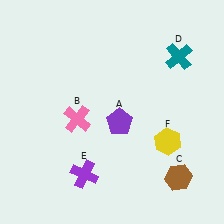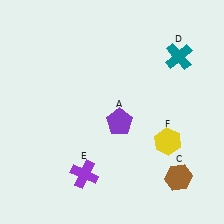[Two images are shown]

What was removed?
The pink cross (B) was removed in Image 2.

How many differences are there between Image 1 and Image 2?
There is 1 difference between the two images.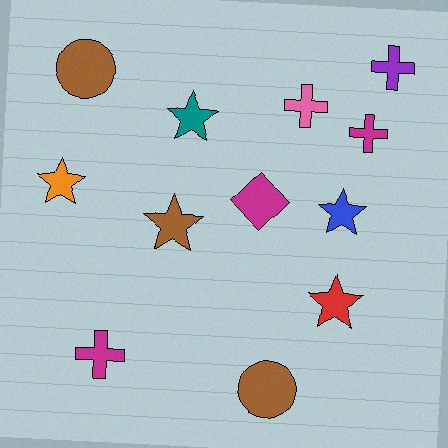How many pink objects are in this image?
There is 1 pink object.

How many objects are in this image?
There are 12 objects.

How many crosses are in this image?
There are 4 crosses.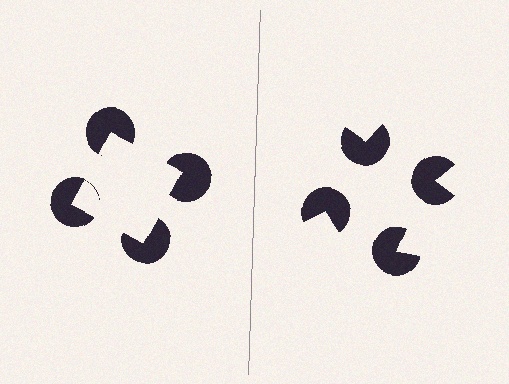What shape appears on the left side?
An illusory square.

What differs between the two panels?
The pac-man discs are positioned identically on both sides; only the wedge orientations differ. On the left they align to a square; on the right they are misaligned.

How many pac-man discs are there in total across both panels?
8 — 4 on each side.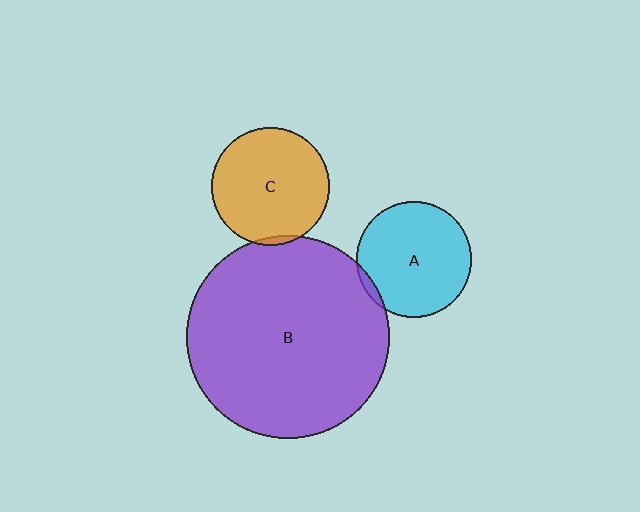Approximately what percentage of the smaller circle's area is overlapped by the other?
Approximately 5%.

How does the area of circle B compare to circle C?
Approximately 3.0 times.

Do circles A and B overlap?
Yes.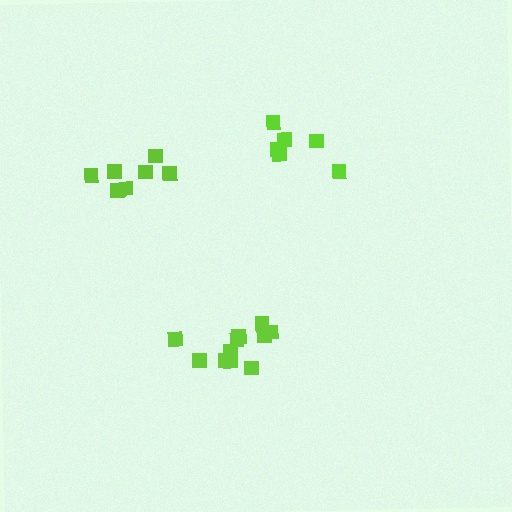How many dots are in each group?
Group 1: 6 dots, Group 2: 11 dots, Group 3: 8 dots (25 total).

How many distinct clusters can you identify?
There are 3 distinct clusters.